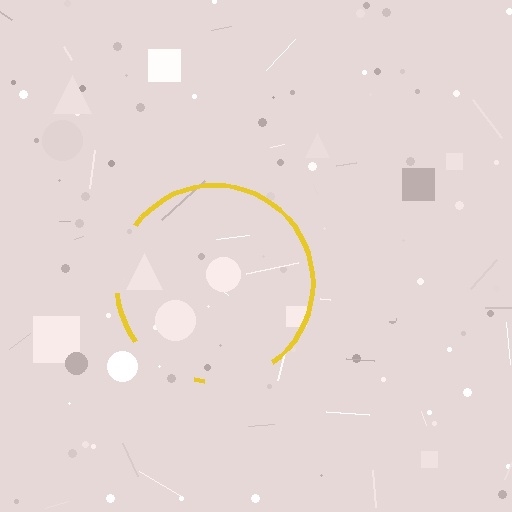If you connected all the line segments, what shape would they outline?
They would outline a circle.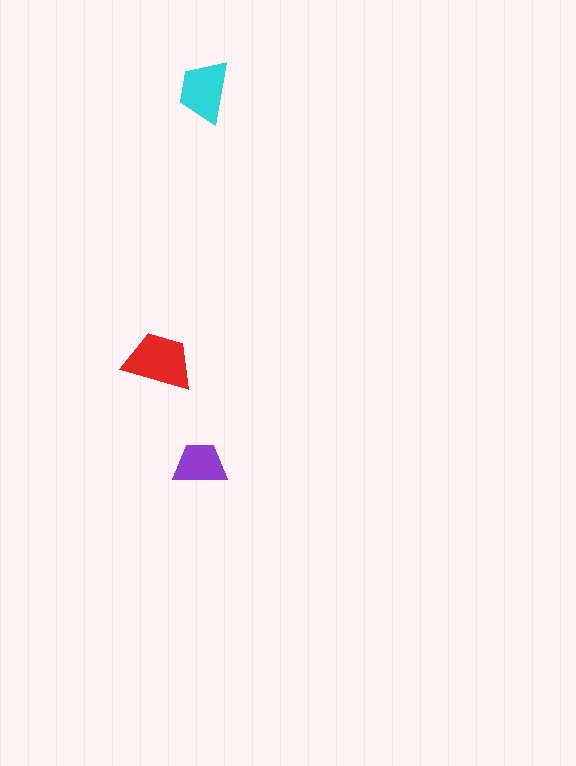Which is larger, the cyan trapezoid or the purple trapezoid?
The cyan one.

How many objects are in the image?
There are 3 objects in the image.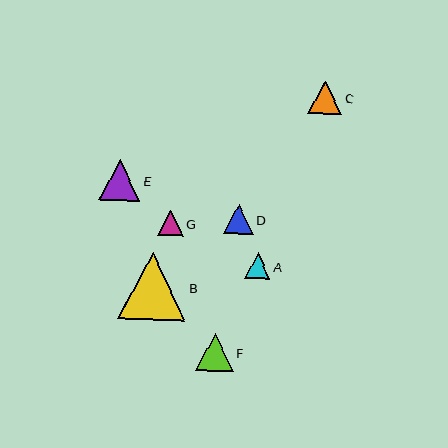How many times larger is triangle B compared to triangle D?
Triangle B is approximately 2.3 times the size of triangle D.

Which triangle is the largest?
Triangle B is the largest with a size of approximately 68 pixels.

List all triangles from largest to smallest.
From largest to smallest: B, E, F, C, D, A, G.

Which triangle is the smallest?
Triangle G is the smallest with a size of approximately 25 pixels.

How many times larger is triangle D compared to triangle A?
Triangle D is approximately 1.2 times the size of triangle A.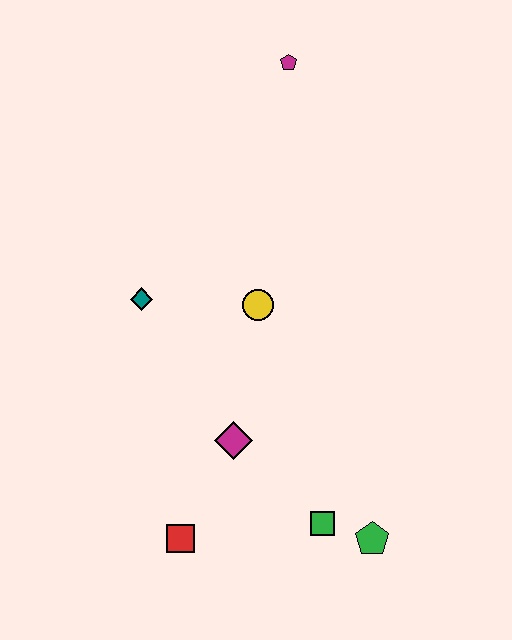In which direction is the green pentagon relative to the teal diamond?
The green pentagon is below the teal diamond.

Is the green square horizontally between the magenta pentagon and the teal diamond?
No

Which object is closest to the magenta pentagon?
The yellow circle is closest to the magenta pentagon.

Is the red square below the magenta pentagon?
Yes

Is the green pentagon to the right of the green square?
Yes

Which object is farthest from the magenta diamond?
The magenta pentagon is farthest from the magenta diamond.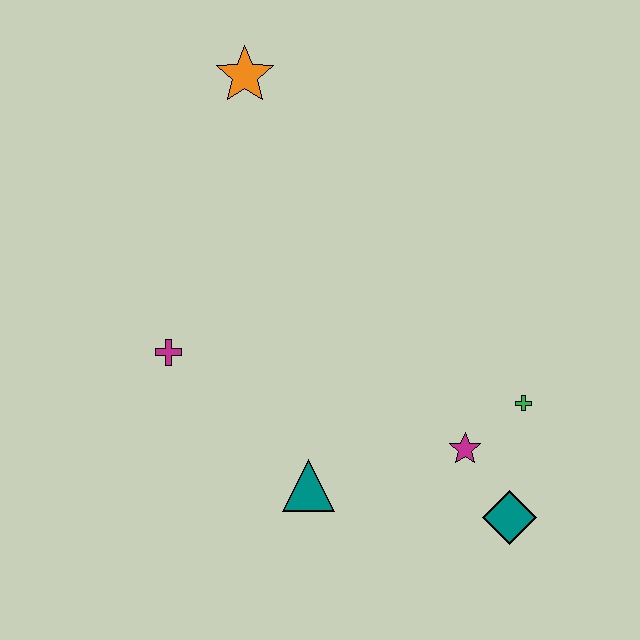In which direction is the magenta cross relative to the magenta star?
The magenta cross is to the left of the magenta star.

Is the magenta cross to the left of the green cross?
Yes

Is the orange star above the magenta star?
Yes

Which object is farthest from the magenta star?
The orange star is farthest from the magenta star.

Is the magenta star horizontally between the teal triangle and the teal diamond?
Yes